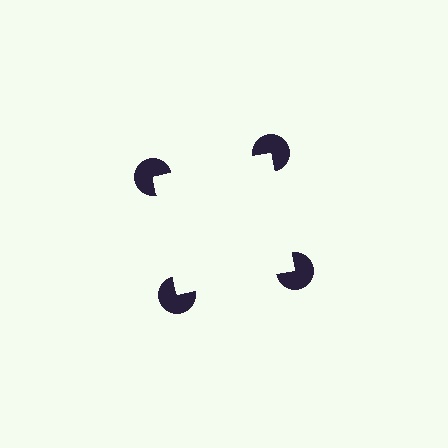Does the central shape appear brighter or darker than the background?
It typically appears slightly brighter than the background, even though no actual brightness change is drawn.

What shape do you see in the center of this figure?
An illusory square — its edges are inferred from the aligned wedge cuts in the pac-man discs, not physically drawn.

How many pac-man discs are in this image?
There are 4 — one at each vertex of the illusory square.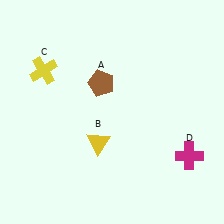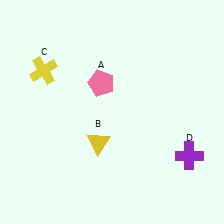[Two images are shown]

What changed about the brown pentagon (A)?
In Image 1, A is brown. In Image 2, it changed to pink.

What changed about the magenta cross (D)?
In Image 1, D is magenta. In Image 2, it changed to purple.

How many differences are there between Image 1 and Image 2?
There are 2 differences between the two images.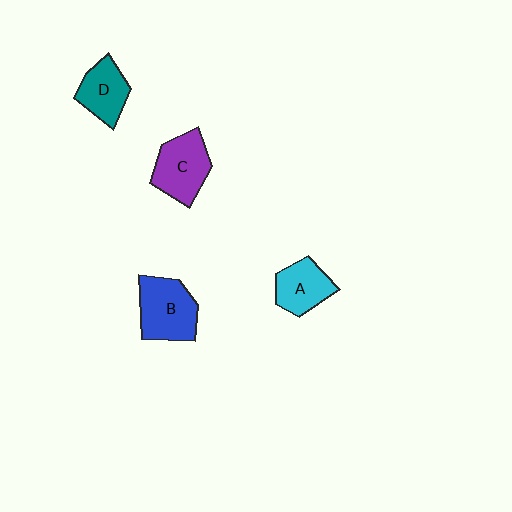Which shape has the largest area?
Shape B (blue).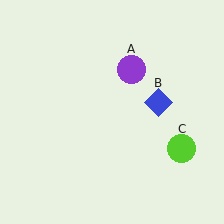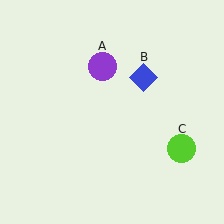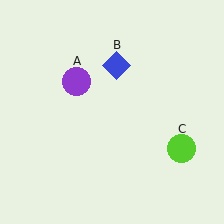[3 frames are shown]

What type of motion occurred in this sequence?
The purple circle (object A), blue diamond (object B) rotated counterclockwise around the center of the scene.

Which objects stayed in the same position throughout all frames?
Lime circle (object C) remained stationary.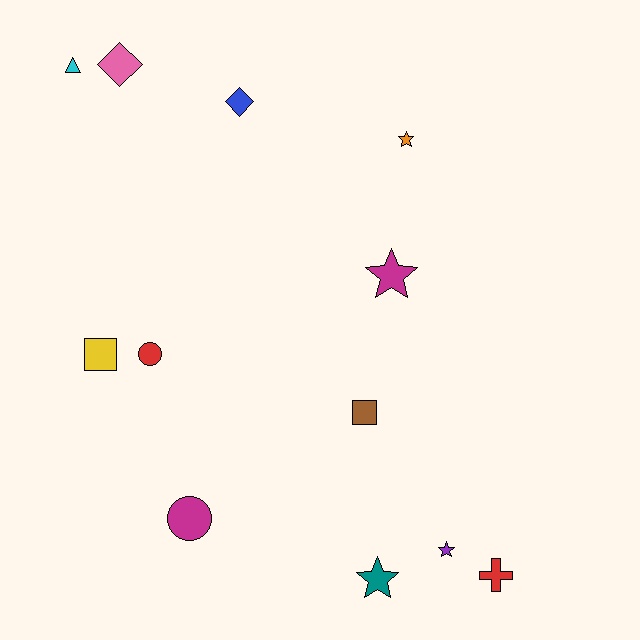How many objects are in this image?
There are 12 objects.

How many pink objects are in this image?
There is 1 pink object.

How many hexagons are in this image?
There are no hexagons.